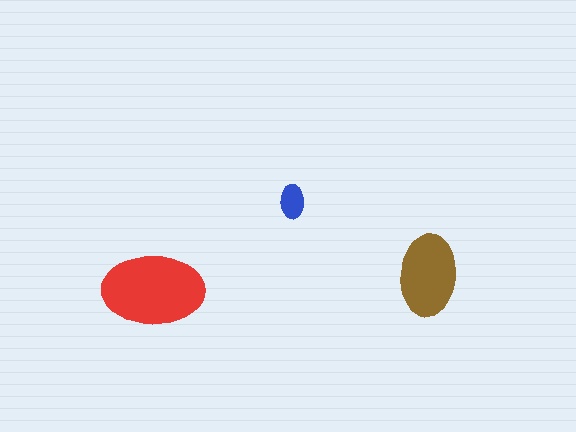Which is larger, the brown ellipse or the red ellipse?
The red one.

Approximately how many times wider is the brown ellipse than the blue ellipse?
About 2.5 times wider.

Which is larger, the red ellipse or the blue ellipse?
The red one.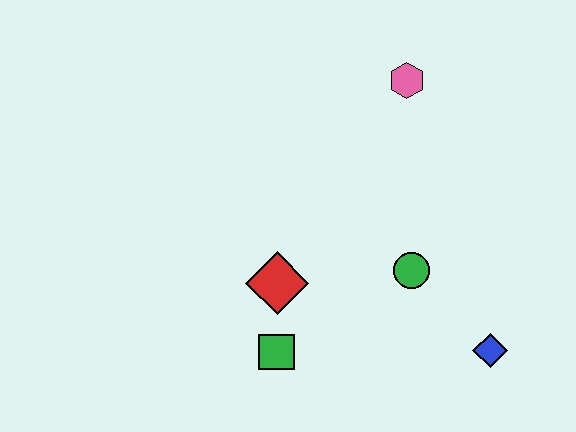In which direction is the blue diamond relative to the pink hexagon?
The blue diamond is below the pink hexagon.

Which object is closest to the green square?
The red diamond is closest to the green square.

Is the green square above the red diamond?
No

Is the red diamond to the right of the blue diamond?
No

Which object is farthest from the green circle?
The pink hexagon is farthest from the green circle.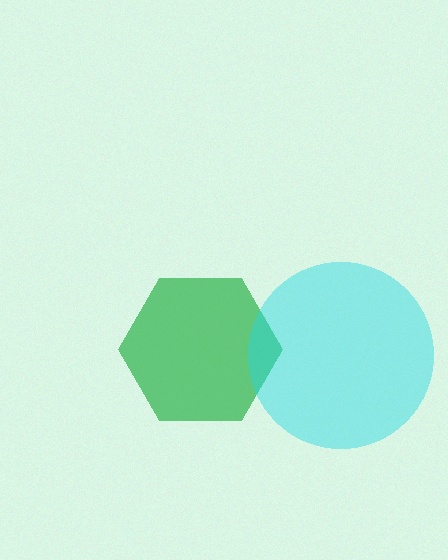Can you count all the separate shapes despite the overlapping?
Yes, there are 2 separate shapes.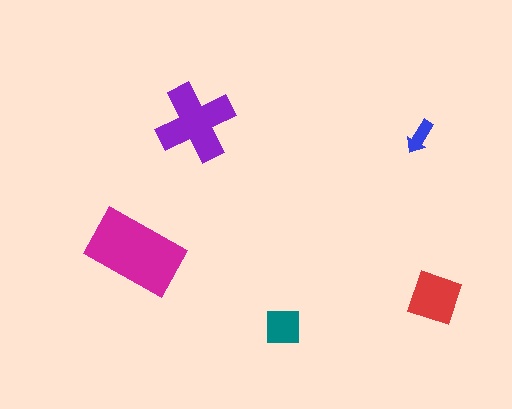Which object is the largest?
The magenta rectangle.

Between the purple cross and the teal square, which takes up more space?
The purple cross.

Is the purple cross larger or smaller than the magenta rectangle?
Smaller.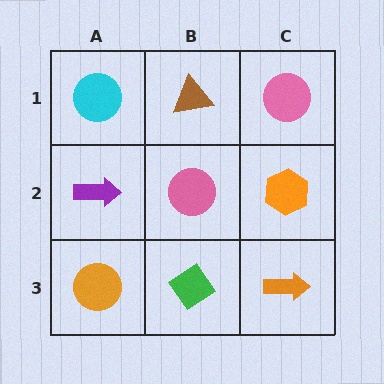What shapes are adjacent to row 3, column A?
A purple arrow (row 2, column A), a green diamond (row 3, column B).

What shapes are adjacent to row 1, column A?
A purple arrow (row 2, column A), a brown triangle (row 1, column B).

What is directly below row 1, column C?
An orange hexagon.